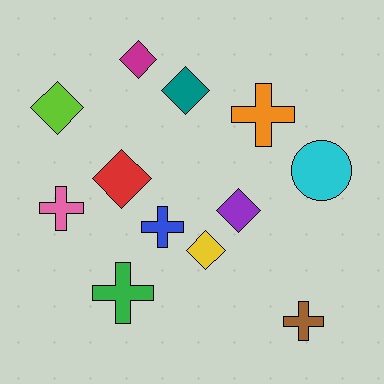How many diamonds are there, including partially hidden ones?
There are 6 diamonds.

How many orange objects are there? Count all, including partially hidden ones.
There is 1 orange object.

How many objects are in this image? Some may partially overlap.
There are 12 objects.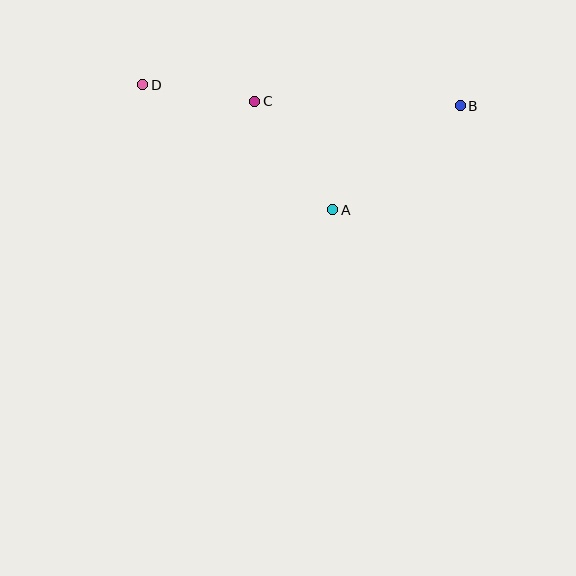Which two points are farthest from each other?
Points B and D are farthest from each other.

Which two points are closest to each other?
Points C and D are closest to each other.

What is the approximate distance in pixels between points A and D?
The distance between A and D is approximately 227 pixels.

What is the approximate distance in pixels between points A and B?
The distance between A and B is approximately 165 pixels.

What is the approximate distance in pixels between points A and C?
The distance between A and C is approximately 133 pixels.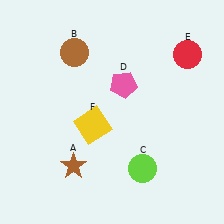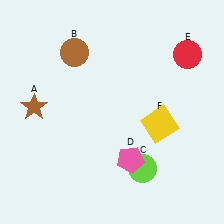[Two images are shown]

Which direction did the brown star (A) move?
The brown star (A) moved up.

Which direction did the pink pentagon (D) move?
The pink pentagon (D) moved down.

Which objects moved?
The objects that moved are: the brown star (A), the pink pentagon (D), the yellow square (F).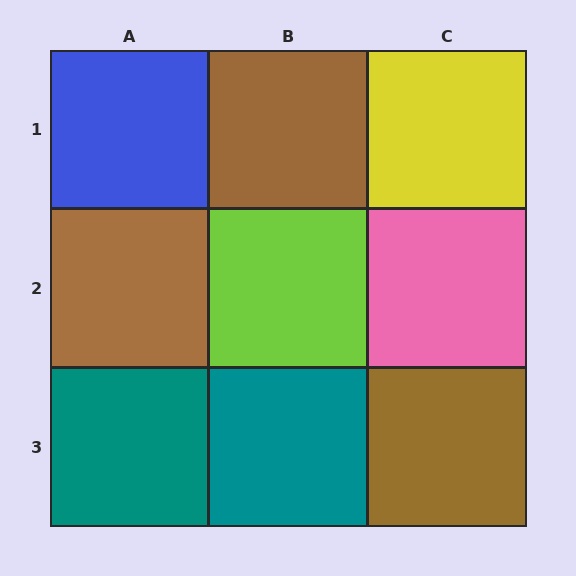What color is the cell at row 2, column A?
Brown.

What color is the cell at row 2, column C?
Pink.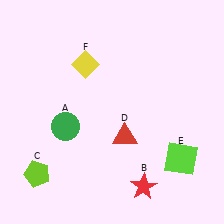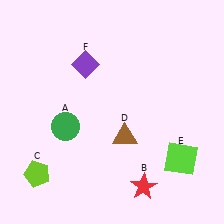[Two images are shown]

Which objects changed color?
D changed from red to brown. F changed from yellow to purple.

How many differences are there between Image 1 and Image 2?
There are 2 differences between the two images.